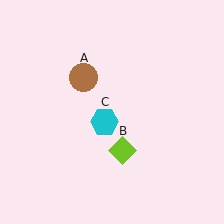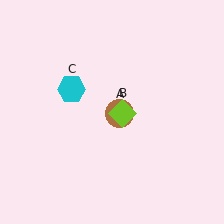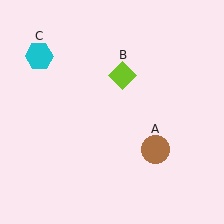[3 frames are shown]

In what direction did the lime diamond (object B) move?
The lime diamond (object B) moved up.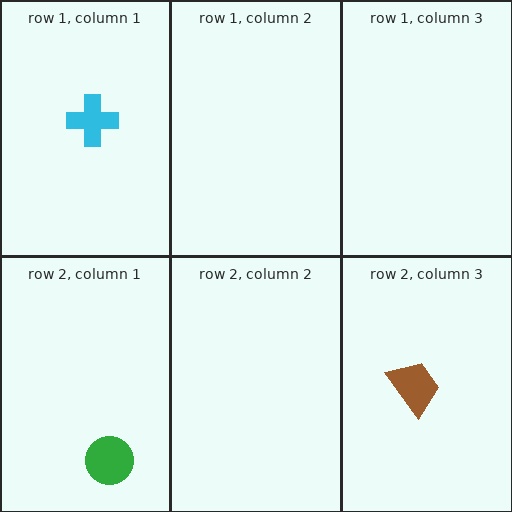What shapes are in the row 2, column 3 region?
The brown trapezoid.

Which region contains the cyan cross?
The row 1, column 1 region.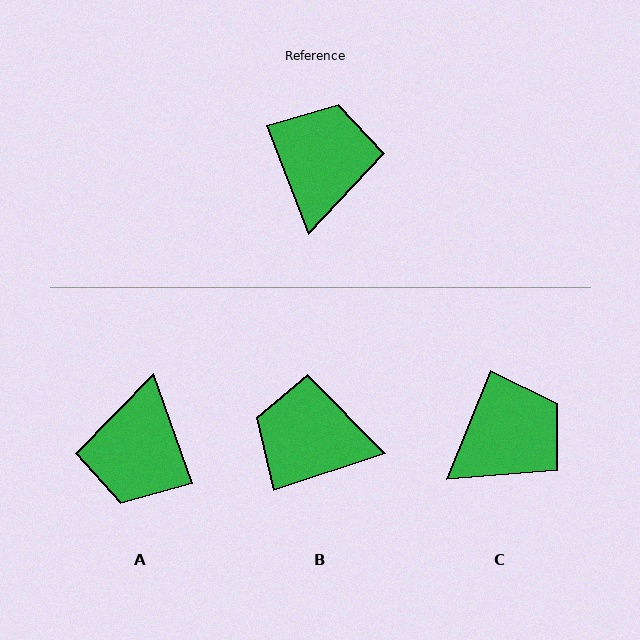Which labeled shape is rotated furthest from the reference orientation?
A, about 179 degrees away.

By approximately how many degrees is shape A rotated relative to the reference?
Approximately 179 degrees counter-clockwise.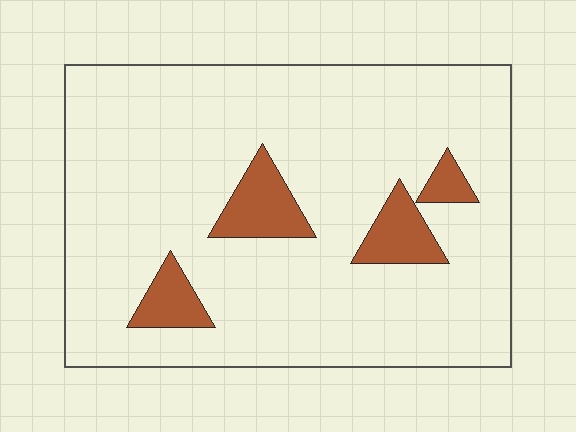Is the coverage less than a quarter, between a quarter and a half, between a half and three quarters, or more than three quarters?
Less than a quarter.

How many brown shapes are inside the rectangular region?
4.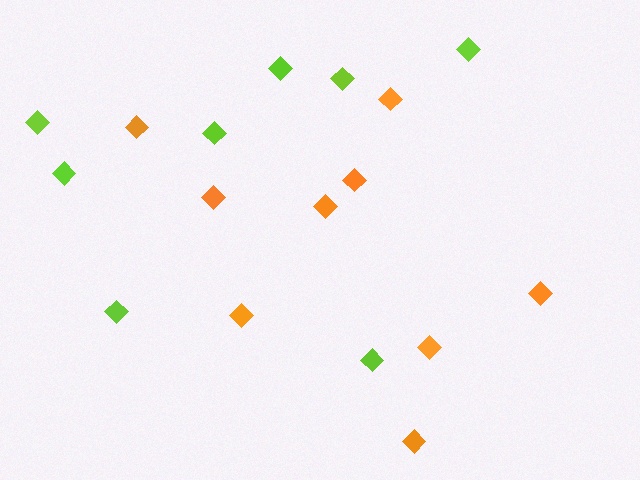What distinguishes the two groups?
There are 2 groups: one group of orange diamonds (9) and one group of lime diamonds (8).